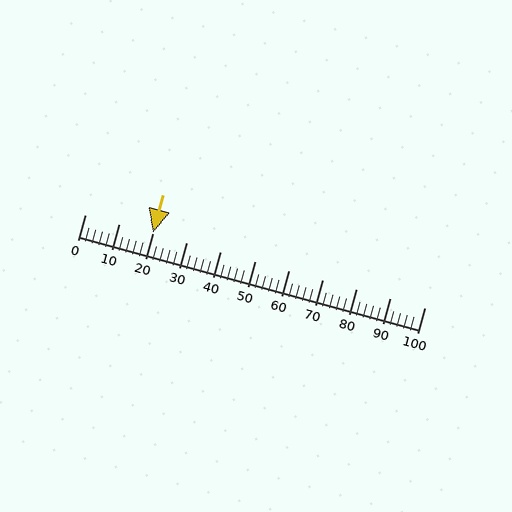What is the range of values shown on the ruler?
The ruler shows values from 0 to 100.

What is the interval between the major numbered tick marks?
The major tick marks are spaced 10 units apart.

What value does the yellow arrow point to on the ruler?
The yellow arrow points to approximately 20.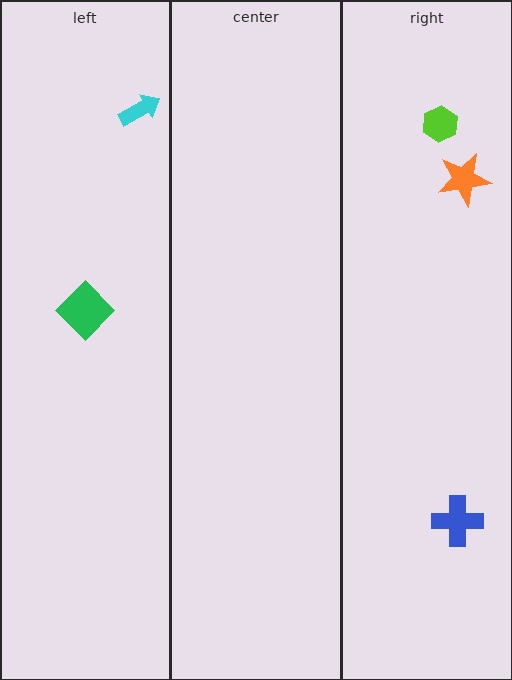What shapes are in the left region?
The green diamond, the cyan arrow.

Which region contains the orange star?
The right region.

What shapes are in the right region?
The lime hexagon, the blue cross, the orange star.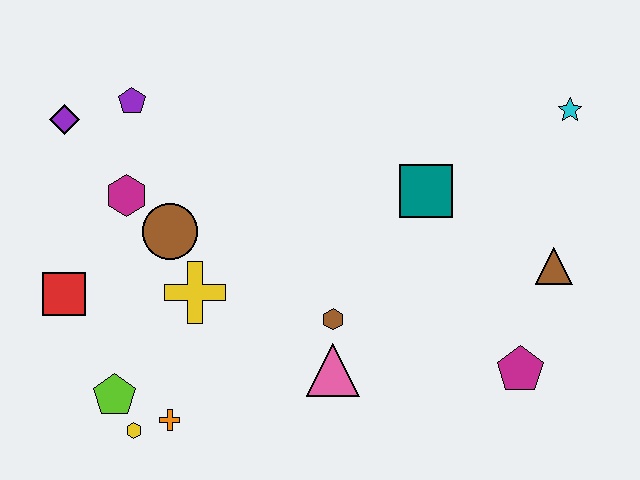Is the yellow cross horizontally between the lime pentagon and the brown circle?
No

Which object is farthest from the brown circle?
The cyan star is farthest from the brown circle.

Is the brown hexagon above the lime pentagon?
Yes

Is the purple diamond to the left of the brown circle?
Yes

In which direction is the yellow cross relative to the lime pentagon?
The yellow cross is above the lime pentagon.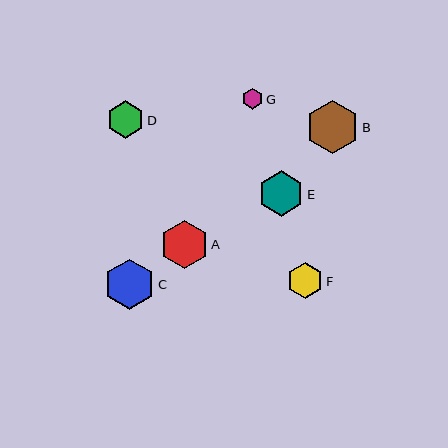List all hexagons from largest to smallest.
From largest to smallest: B, C, A, E, D, F, G.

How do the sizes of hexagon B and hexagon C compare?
Hexagon B and hexagon C are approximately the same size.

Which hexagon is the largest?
Hexagon B is the largest with a size of approximately 54 pixels.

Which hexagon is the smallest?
Hexagon G is the smallest with a size of approximately 21 pixels.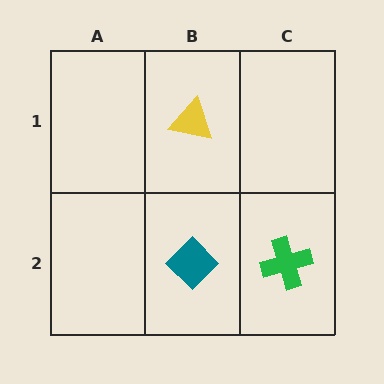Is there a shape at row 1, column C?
No, that cell is empty.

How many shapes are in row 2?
2 shapes.